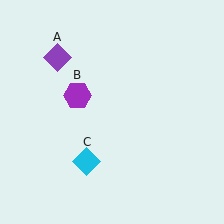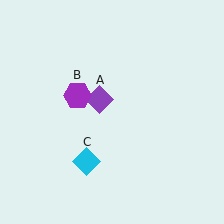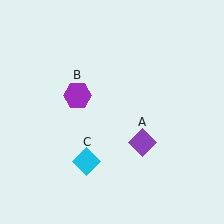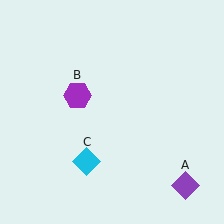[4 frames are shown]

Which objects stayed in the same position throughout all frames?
Purple hexagon (object B) and cyan diamond (object C) remained stationary.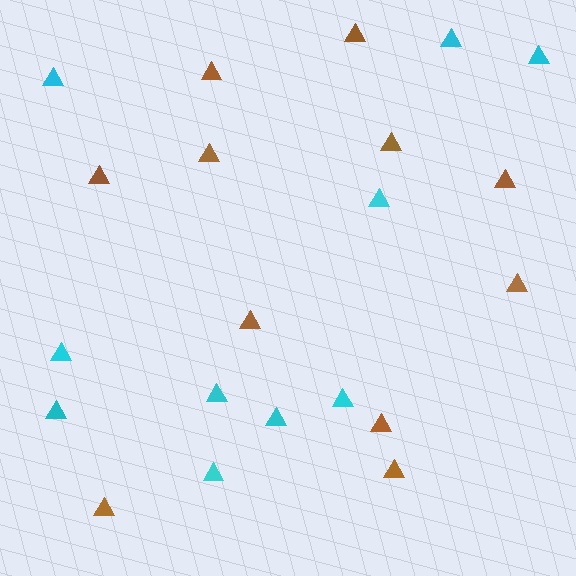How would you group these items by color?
There are 2 groups: one group of cyan triangles (10) and one group of brown triangles (11).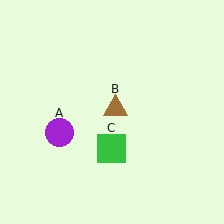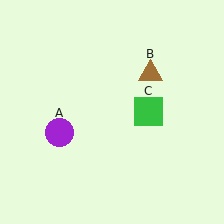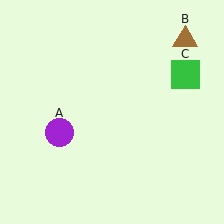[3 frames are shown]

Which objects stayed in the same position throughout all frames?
Purple circle (object A) remained stationary.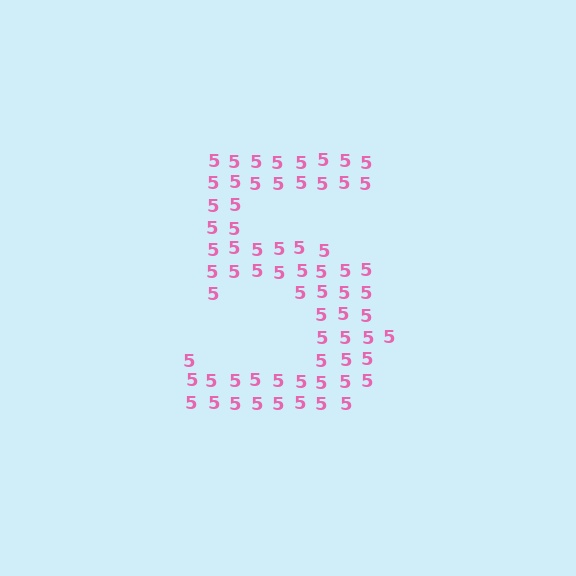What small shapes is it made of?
It is made of small digit 5's.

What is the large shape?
The large shape is the digit 5.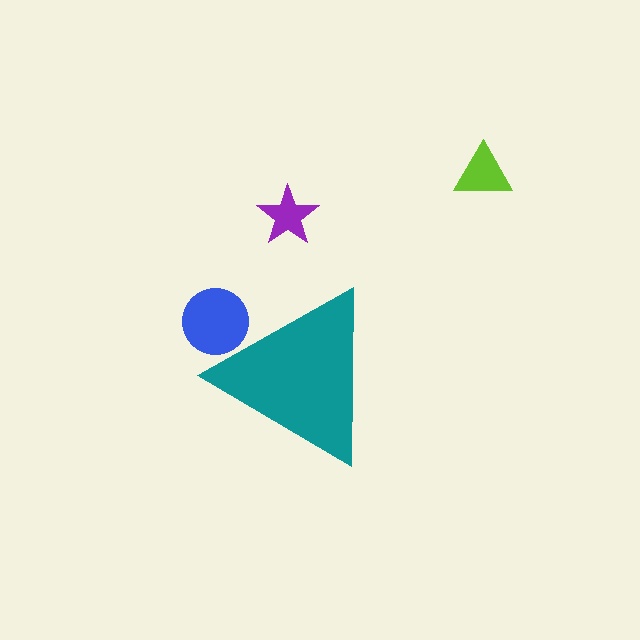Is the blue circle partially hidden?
Yes, the blue circle is partially hidden behind the teal triangle.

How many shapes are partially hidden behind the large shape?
1 shape is partially hidden.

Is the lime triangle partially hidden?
No, the lime triangle is fully visible.